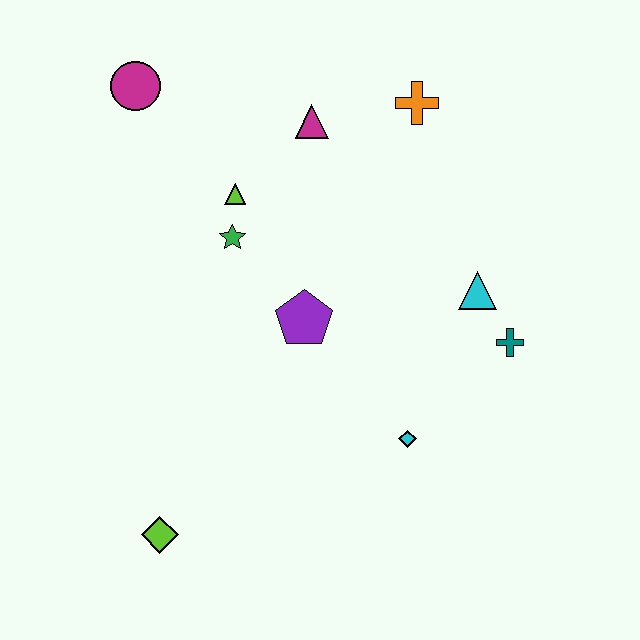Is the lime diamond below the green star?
Yes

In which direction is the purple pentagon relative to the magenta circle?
The purple pentagon is below the magenta circle.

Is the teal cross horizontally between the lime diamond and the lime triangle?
No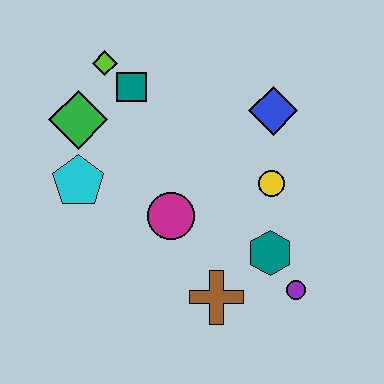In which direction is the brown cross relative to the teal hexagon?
The brown cross is to the left of the teal hexagon.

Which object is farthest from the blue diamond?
The cyan pentagon is farthest from the blue diamond.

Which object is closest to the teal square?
The lime diamond is closest to the teal square.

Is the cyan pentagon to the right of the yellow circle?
No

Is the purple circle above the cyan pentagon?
No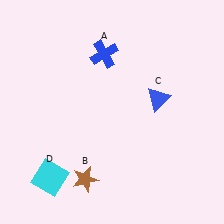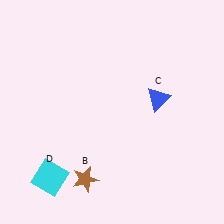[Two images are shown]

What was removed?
The blue cross (A) was removed in Image 2.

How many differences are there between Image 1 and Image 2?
There is 1 difference between the two images.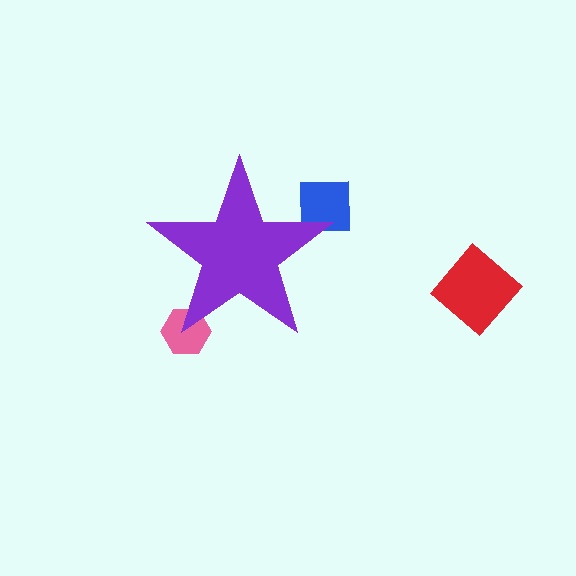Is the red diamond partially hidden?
No, the red diamond is fully visible.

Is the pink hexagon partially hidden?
Yes, the pink hexagon is partially hidden behind the purple star.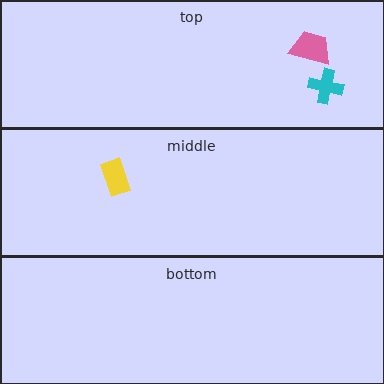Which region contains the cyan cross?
The top region.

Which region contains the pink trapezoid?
The top region.